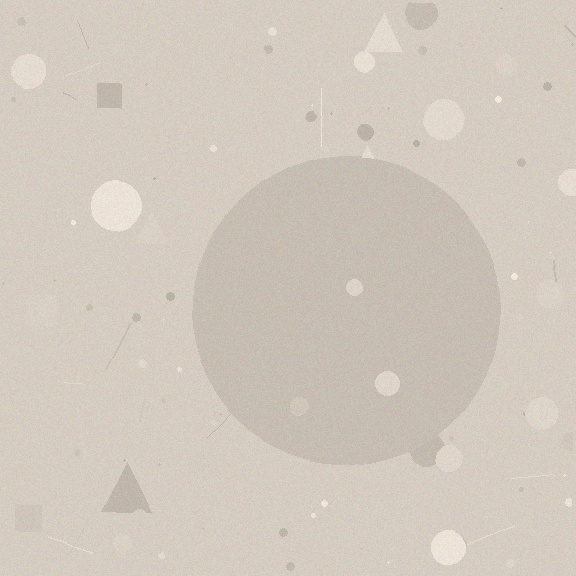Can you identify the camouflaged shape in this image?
The camouflaged shape is a circle.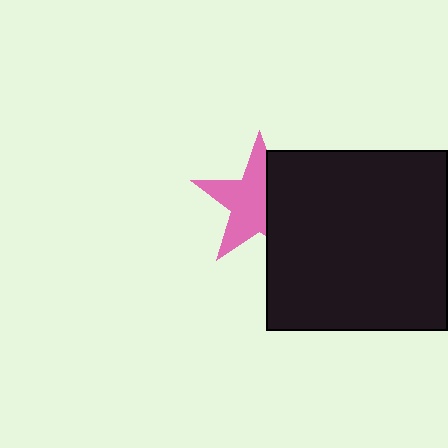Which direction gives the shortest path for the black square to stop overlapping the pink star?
Moving right gives the shortest separation.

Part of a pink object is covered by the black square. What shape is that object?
It is a star.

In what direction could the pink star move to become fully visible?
The pink star could move left. That would shift it out from behind the black square entirely.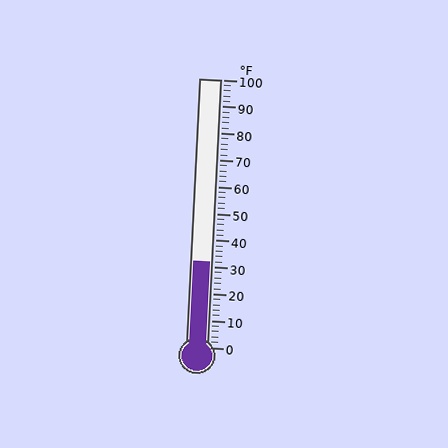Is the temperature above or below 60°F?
The temperature is below 60°F.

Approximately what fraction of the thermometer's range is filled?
The thermometer is filled to approximately 30% of its range.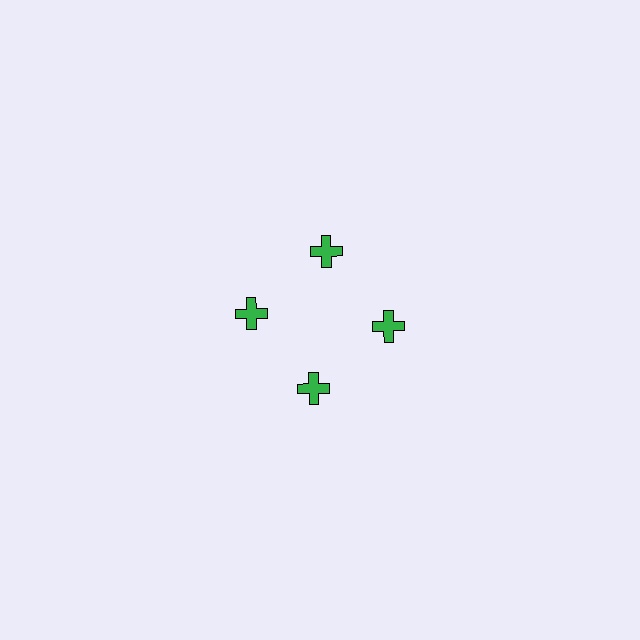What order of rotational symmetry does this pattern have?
This pattern has 4-fold rotational symmetry.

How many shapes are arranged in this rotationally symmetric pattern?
There are 4 shapes, arranged in 4 groups of 1.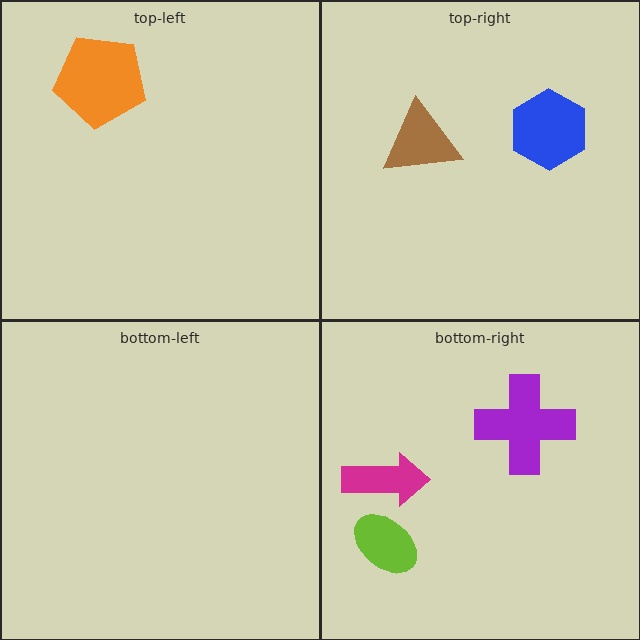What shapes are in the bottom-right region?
The purple cross, the lime ellipse, the magenta arrow.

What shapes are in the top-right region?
The blue hexagon, the brown triangle.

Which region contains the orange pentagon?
The top-left region.